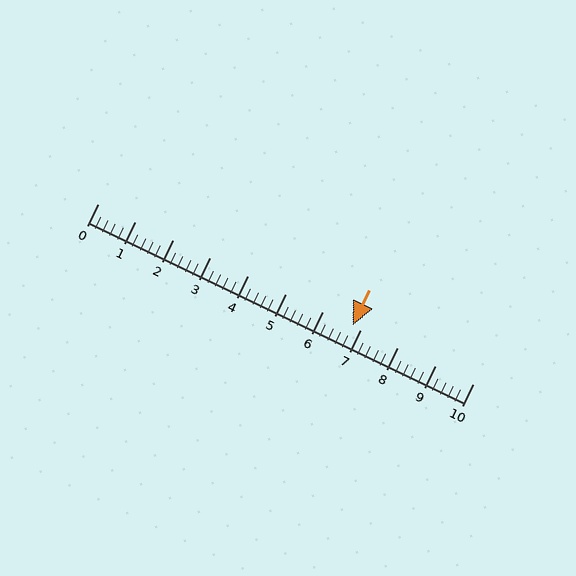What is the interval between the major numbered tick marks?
The major tick marks are spaced 1 units apart.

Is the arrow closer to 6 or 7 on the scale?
The arrow is closer to 7.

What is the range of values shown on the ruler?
The ruler shows values from 0 to 10.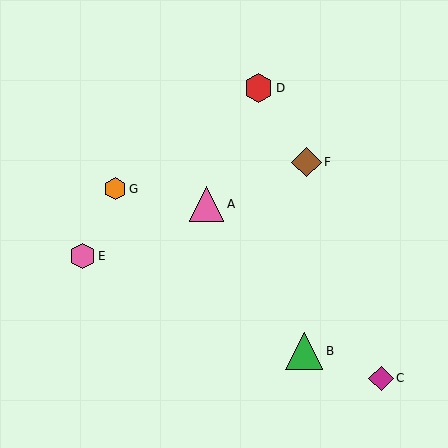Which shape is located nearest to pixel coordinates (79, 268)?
The pink hexagon (labeled E) at (83, 256) is nearest to that location.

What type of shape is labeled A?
Shape A is a pink triangle.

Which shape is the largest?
The green triangle (labeled B) is the largest.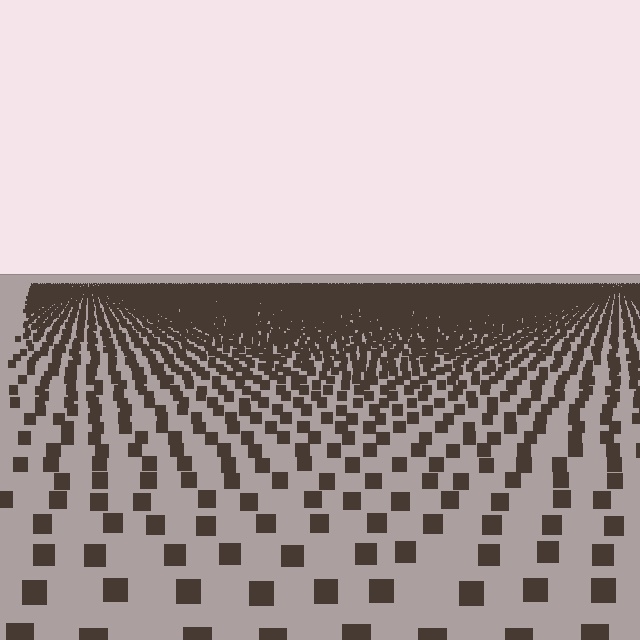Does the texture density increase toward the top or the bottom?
Density increases toward the top.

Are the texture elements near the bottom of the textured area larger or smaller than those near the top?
Larger. Near the bottom, elements are closer to the viewer and appear at a bigger on-screen size.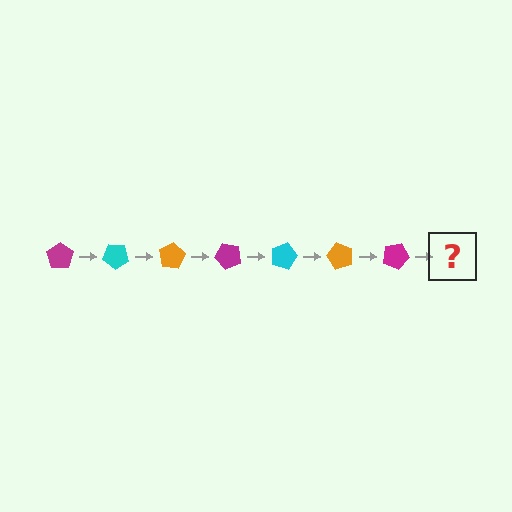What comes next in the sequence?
The next element should be a cyan pentagon, rotated 280 degrees from the start.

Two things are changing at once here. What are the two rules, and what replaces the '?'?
The two rules are that it rotates 40 degrees each step and the color cycles through magenta, cyan, and orange. The '?' should be a cyan pentagon, rotated 280 degrees from the start.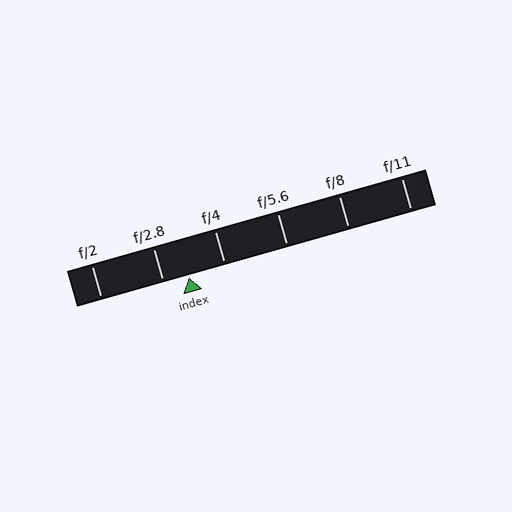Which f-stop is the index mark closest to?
The index mark is closest to f/2.8.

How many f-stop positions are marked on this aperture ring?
There are 6 f-stop positions marked.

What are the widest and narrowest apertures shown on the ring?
The widest aperture shown is f/2 and the narrowest is f/11.